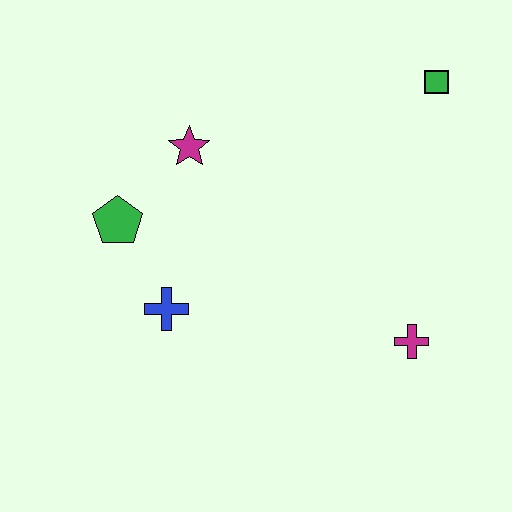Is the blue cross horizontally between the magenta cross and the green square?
No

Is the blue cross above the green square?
No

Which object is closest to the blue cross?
The green pentagon is closest to the blue cross.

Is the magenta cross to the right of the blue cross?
Yes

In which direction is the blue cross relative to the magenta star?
The blue cross is below the magenta star.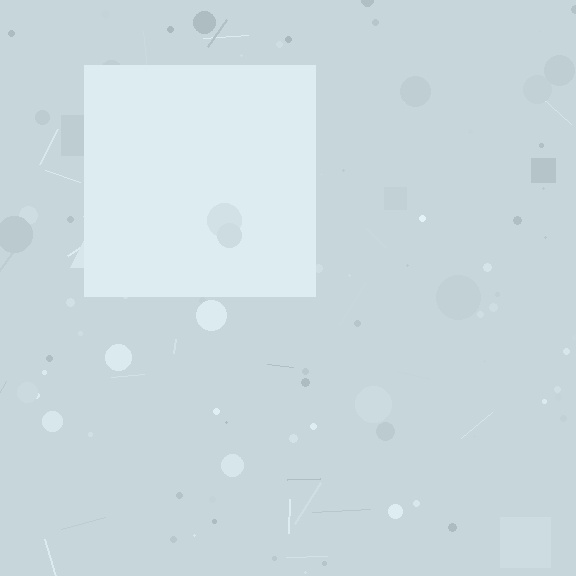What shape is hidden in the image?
A square is hidden in the image.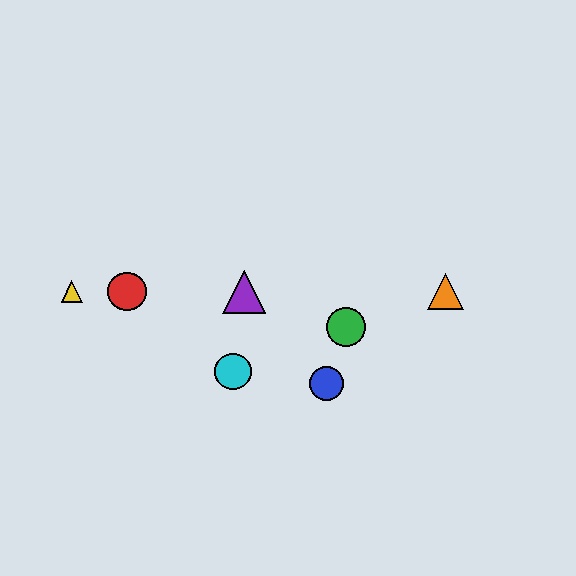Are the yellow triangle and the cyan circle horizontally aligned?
No, the yellow triangle is at y≈292 and the cyan circle is at y≈372.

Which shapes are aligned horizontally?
The red circle, the yellow triangle, the purple triangle, the orange triangle are aligned horizontally.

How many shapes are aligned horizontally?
4 shapes (the red circle, the yellow triangle, the purple triangle, the orange triangle) are aligned horizontally.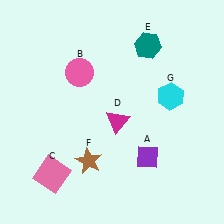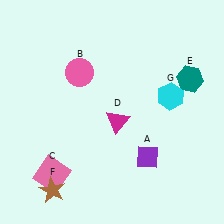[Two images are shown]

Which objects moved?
The objects that moved are: the teal hexagon (E), the brown star (F).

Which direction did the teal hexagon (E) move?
The teal hexagon (E) moved right.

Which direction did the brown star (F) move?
The brown star (F) moved left.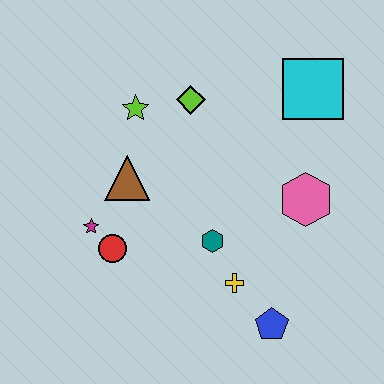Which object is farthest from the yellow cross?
The cyan square is farthest from the yellow cross.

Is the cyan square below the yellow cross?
No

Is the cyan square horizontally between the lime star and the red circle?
No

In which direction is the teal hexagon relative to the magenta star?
The teal hexagon is to the right of the magenta star.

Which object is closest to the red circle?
The magenta star is closest to the red circle.